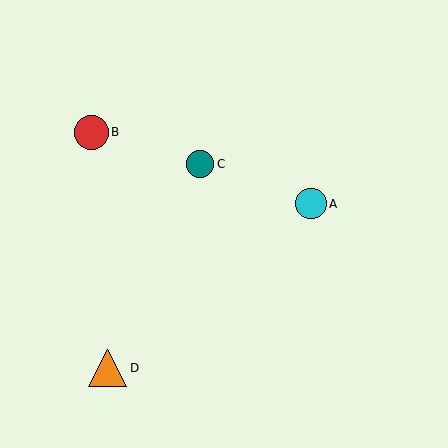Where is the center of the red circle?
The center of the red circle is at (91, 132).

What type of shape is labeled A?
Shape A is a cyan circle.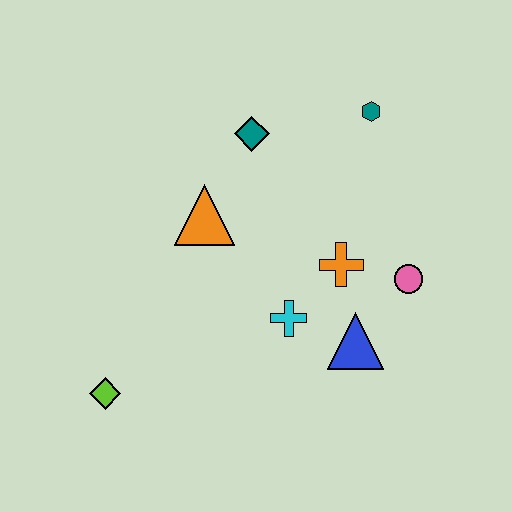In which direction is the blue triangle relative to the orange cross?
The blue triangle is below the orange cross.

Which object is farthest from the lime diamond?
The teal hexagon is farthest from the lime diamond.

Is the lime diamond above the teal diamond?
No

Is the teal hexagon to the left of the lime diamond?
No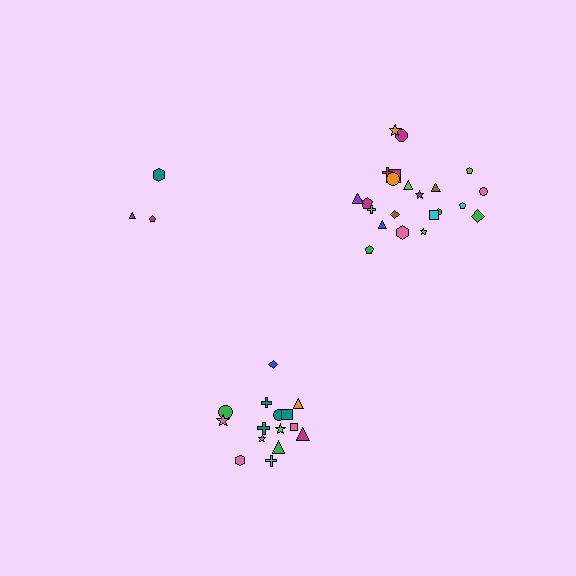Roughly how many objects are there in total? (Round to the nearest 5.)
Roughly 40 objects in total.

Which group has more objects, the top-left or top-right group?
The top-right group.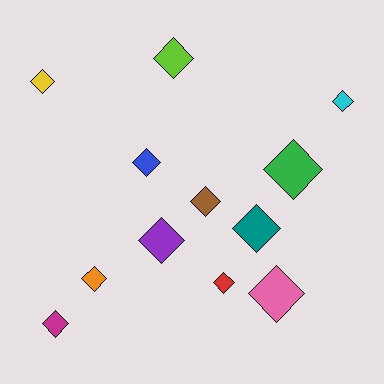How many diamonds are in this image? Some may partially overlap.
There are 12 diamonds.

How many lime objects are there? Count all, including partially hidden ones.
There is 1 lime object.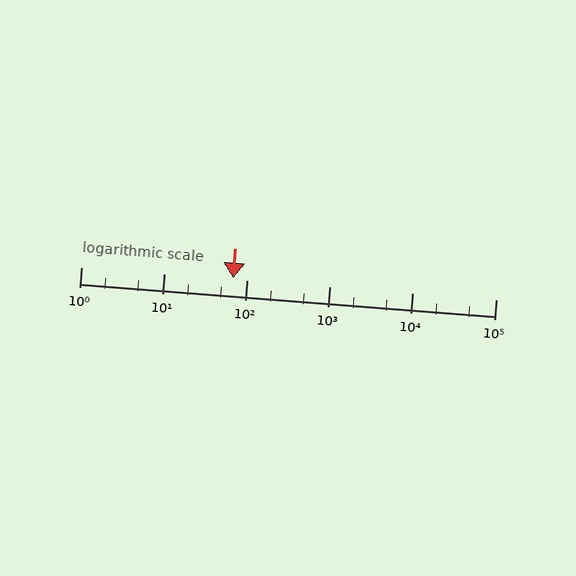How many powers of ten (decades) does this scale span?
The scale spans 5 decades, from 1 to 100000.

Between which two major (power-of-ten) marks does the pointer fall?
The pointer is between 10 and 100.